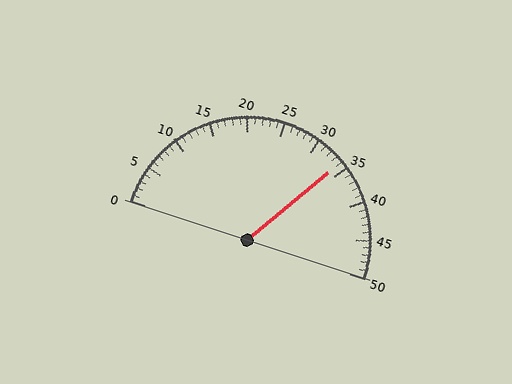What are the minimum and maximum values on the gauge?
The gauge ranges from 0 to 50.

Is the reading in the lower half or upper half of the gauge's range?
The reading is in the upper half of the range (0 to 50).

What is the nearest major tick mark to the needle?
The nearest major tick mark is 35.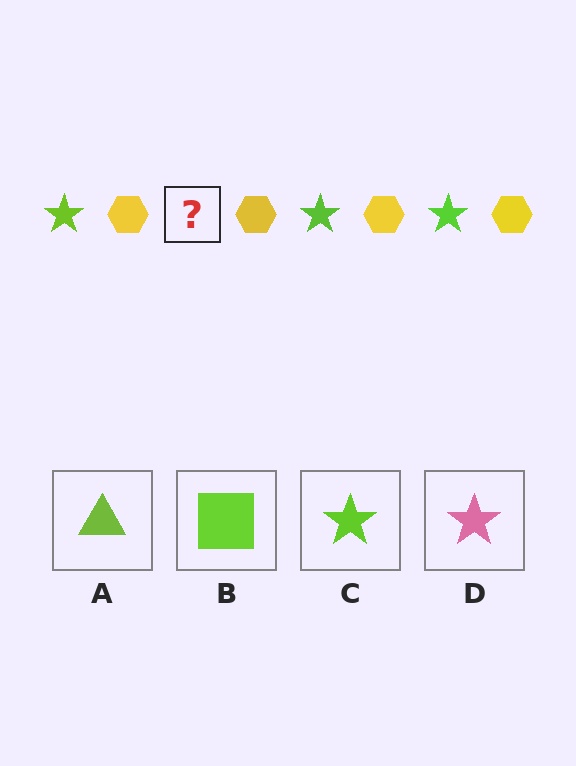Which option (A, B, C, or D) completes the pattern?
C.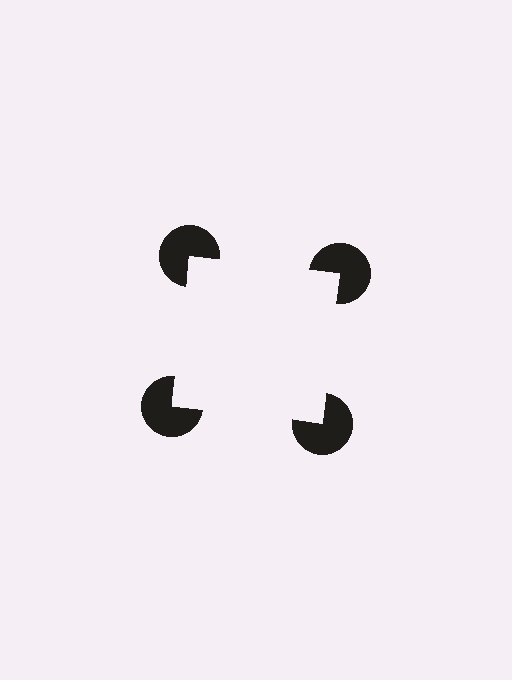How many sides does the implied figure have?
4 sides.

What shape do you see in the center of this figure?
An illusory square — its edges are inferred from the aligned wedge cuts in the pac-man discs, not physically drawn.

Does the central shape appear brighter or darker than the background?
It typically appears slightly brighter than the background, even though no actual brightness change is drawn.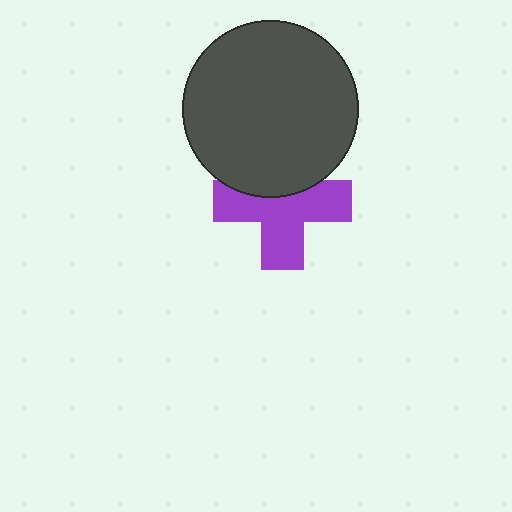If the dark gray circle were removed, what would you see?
You would see the complete purple cross.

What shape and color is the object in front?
The object in front is a dark gray circle.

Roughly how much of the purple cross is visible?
Most of it is visible (roughly 66%).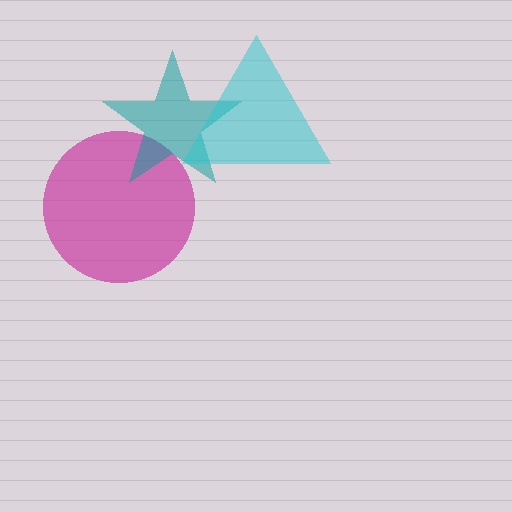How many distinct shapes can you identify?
There are 3 distinct shapes: a magenta circle, a teal star, a cyan triangle.